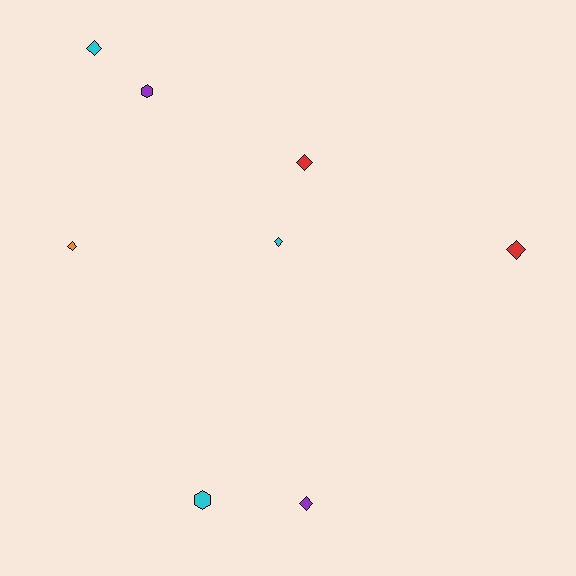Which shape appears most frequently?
Diamond, with 6 objects.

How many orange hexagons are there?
There are no orange hexagons.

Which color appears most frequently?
Cyan, with 3 objects.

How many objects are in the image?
There are 8 objects.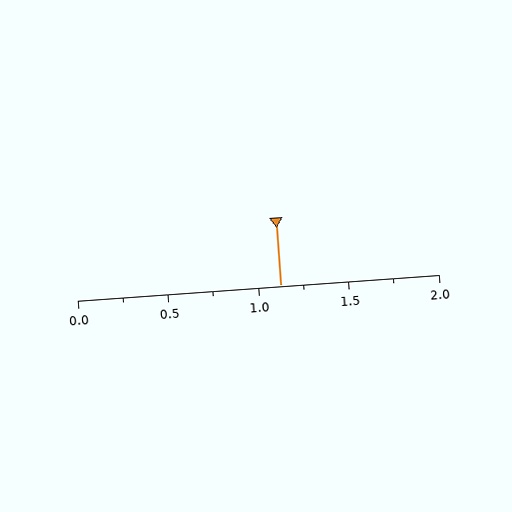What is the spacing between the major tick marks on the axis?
The major ticks are spaced 0.5 apart.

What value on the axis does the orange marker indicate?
The marker indicates approximately 1.12.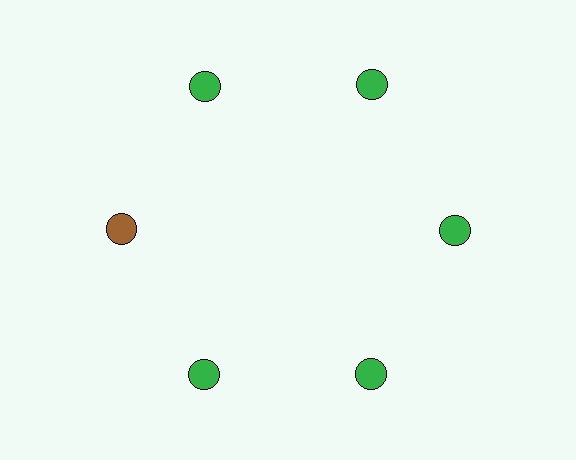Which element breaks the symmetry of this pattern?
The brown circle at roughly the 9 o'clock position breaks the symmetry. All other shapes are green circles.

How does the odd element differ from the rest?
It has a different color: brown instead of green.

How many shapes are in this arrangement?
There are 6 shapes arranged in a ring pattern.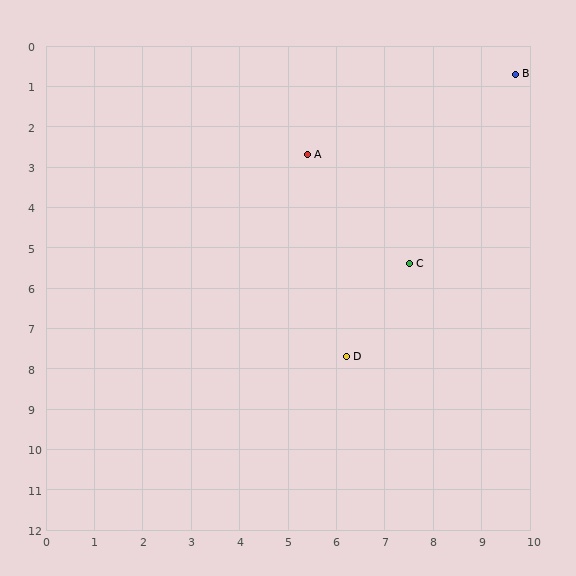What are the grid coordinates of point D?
Point D is at approximately (6.2, 7.7).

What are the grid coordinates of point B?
Point B is at approximately (9.7, 0.7).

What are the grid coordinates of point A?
Point A is at approximately (5.4, 2.7).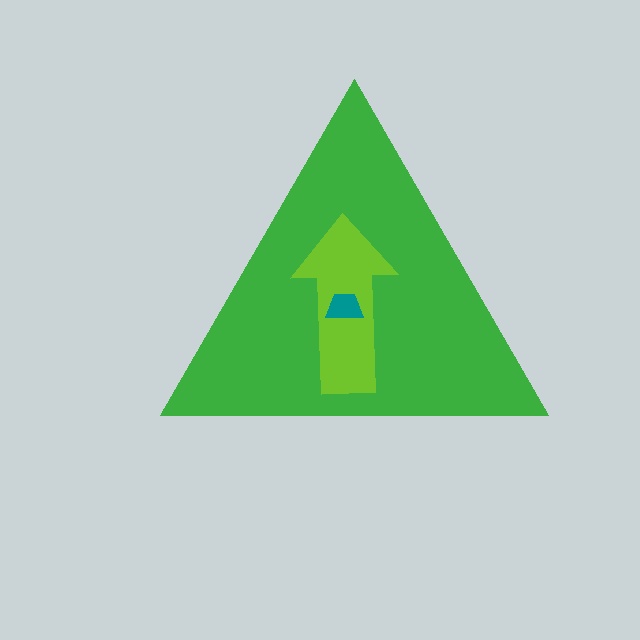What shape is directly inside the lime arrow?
The teal trapezoid.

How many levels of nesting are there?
3.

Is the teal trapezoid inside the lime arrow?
Yes.